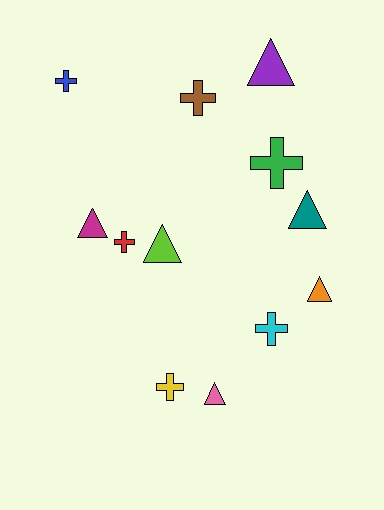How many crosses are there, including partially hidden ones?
There are 6 crosses.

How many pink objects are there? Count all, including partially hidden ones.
There is 1 pink object.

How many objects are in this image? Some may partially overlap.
There are 12 objects.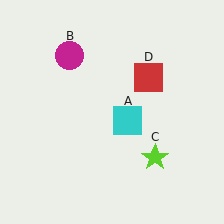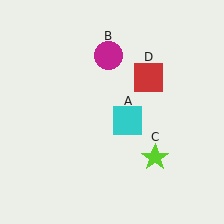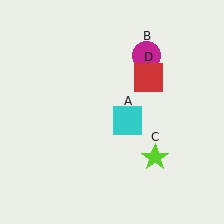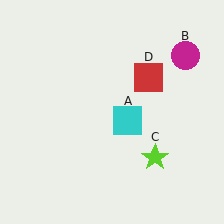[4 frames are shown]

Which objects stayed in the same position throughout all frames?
Cyan square (object A) and lime star (object C) and red square (object D) remained stationary.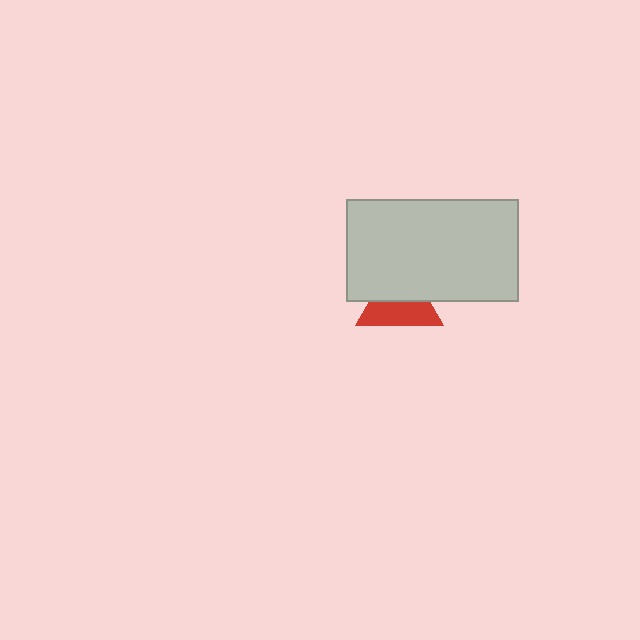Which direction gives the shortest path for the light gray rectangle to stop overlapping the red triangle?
Moving up gives the shortest separation.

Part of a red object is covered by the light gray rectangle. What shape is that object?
It is a triangle.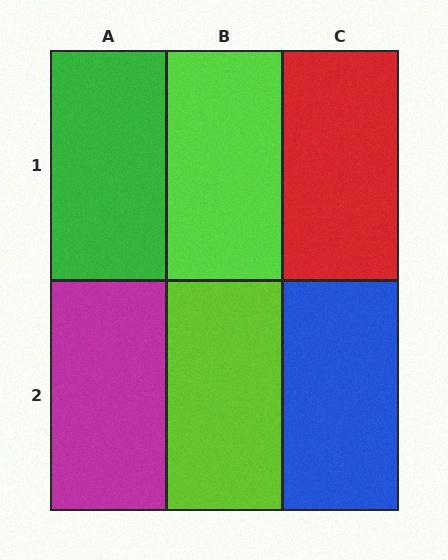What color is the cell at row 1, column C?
Red.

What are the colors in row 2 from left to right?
Magenta, lime, blue.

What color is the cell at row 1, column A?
Green.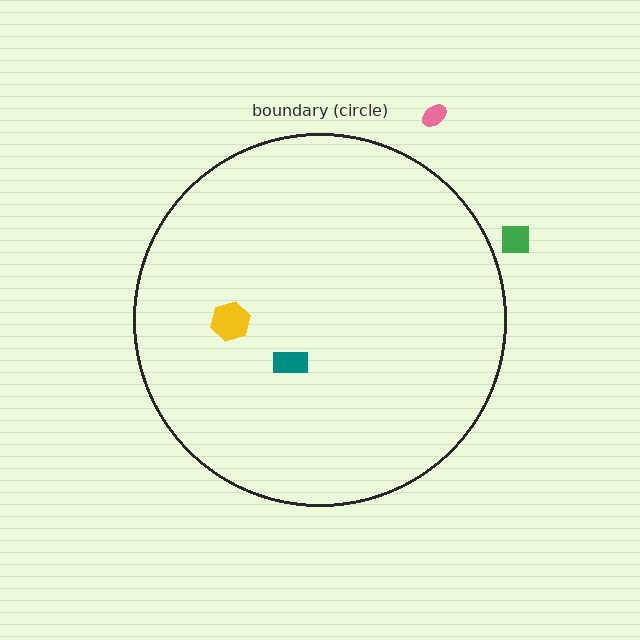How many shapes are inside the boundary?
2 inside, 2 outside.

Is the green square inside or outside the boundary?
Outside.